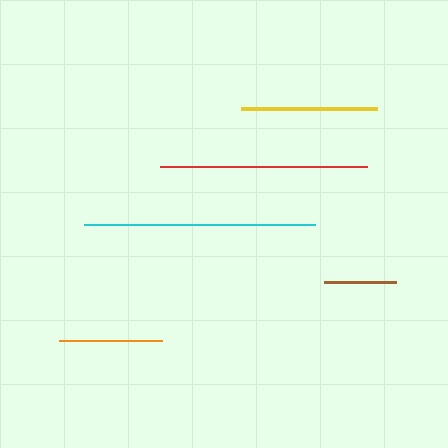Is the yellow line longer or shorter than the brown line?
The yellow line is longer than the brown line.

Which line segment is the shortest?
The brown line is the shortest at approximately 72 pixels.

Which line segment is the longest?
The cyan line is the longest at approximately 231 pixels.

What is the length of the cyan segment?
The cyan segment is approximately 231 pixels long.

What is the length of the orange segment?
The orange segment is approximately 103 pixels long.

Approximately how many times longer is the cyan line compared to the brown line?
The cyan line is approximately 3.2 times the length of the brown line.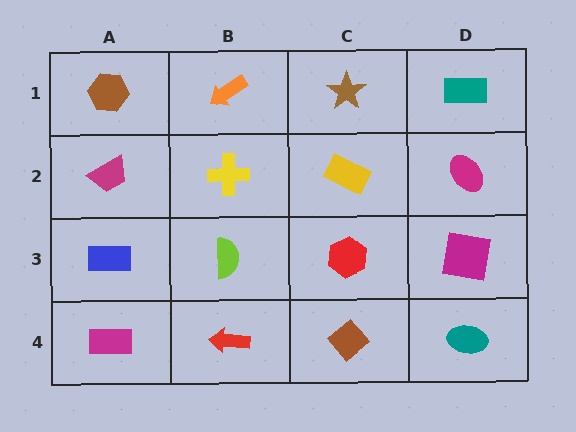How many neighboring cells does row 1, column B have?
3.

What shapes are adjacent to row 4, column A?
A blue rectangle (row 3, column A), a red arrow (row 4, column B).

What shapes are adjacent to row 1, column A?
A magenta trapezoid (row 2, column A), an orange arrow (row 1, column B).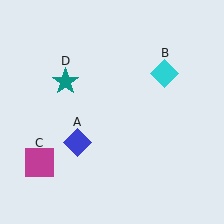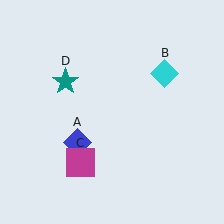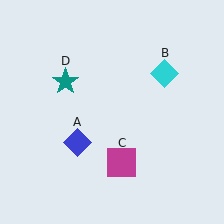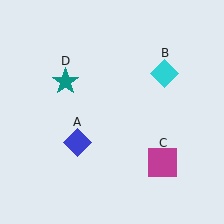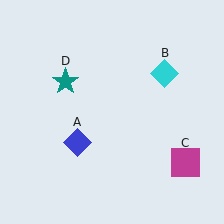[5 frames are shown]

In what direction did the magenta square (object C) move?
The magenta square (object C) moved right.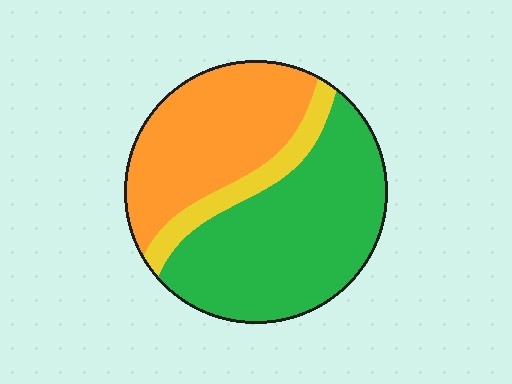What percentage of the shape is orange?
Orange takes up about three eighths (3/8) of the shape.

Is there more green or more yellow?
Green.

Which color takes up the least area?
Yellow, at roughly 10%.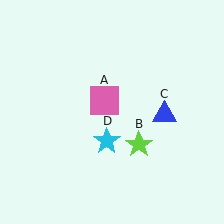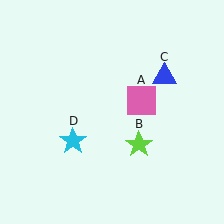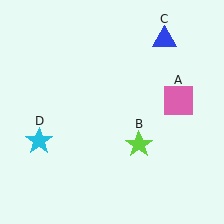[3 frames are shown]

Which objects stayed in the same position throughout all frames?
Lime star (object B) remained stationary.